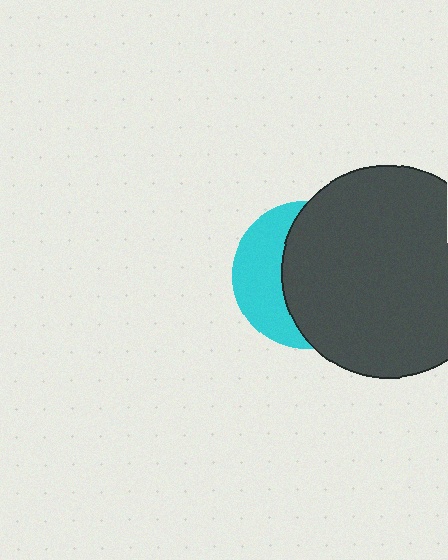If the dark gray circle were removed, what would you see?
You would see the complete cyan circle.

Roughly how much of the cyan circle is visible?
A small part of it is visible (roughly 37%).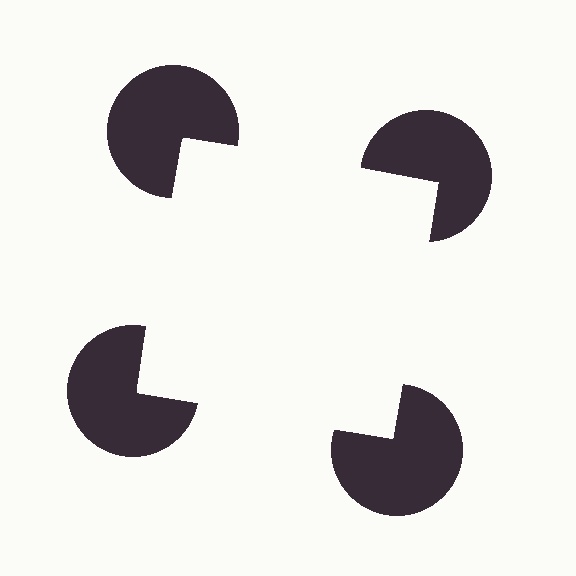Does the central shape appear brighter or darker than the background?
It typically appears slightly brighter than the background, even though no actual brightness change is drawn.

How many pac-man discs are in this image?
There are 4 — one at each vertex of the illusory square.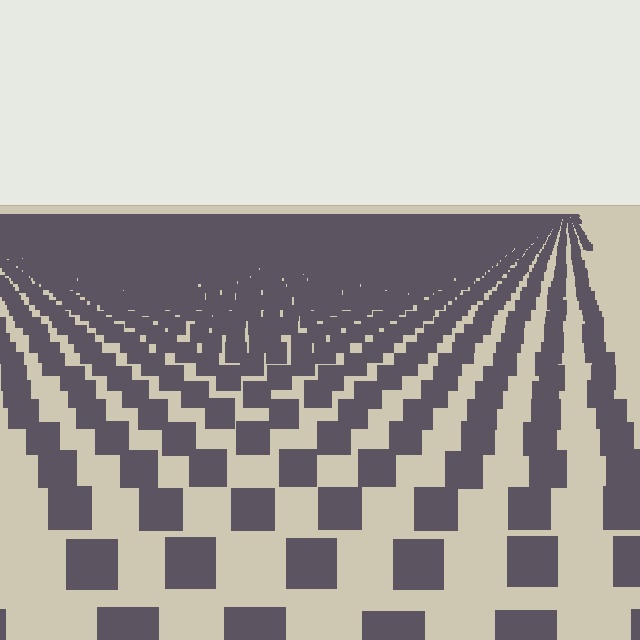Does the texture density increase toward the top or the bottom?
Density increases toward the top.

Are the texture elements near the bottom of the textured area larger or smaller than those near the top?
Larger. Near the bottom, elements are closer to the viewer and appear at a bigger on-screen size.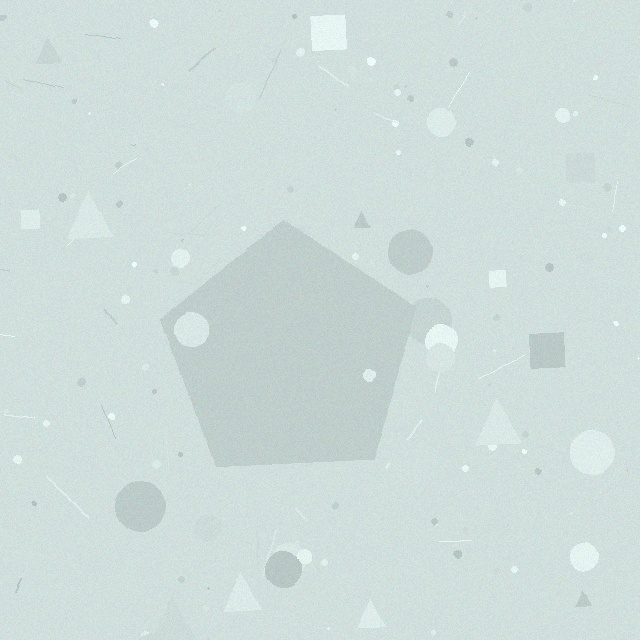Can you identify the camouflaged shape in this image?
The camouflaged shape is a pentagon.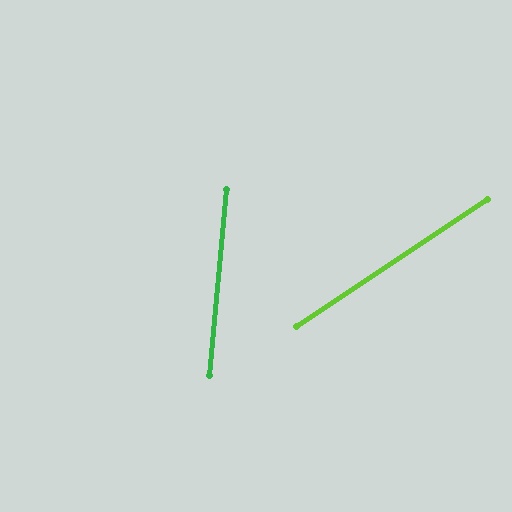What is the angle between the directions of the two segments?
Approximately 51 degrees.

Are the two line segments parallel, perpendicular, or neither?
Neither parallel nor perpendicular — they differ by about 51°.